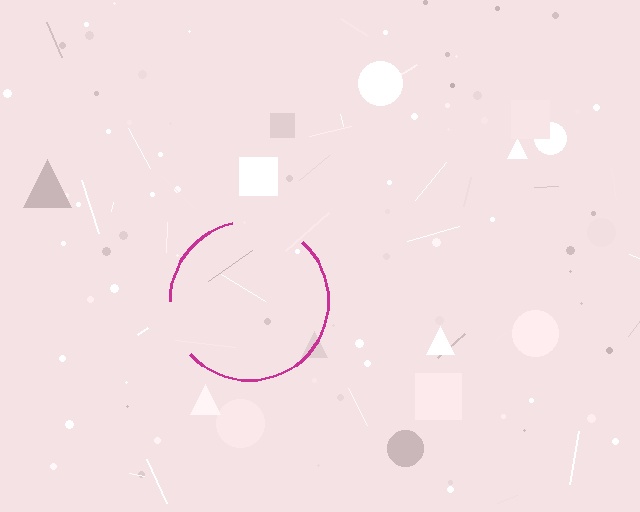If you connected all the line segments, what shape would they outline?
They would outline a circle.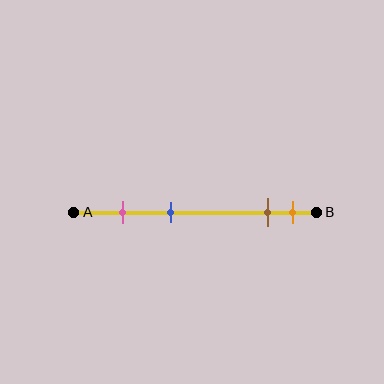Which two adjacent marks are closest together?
The brown and orange marks are the closest adjacent pair.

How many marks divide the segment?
There are 4 marks dividing the segment.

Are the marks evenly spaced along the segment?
No, the marks are not evenly spaced.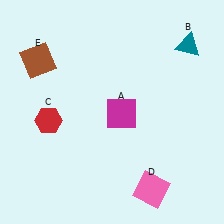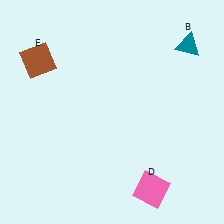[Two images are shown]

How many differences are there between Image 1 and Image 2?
There are 2 differences between the two images.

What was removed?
The red hexagon (C), the magenta square (A) were removed in Image 2.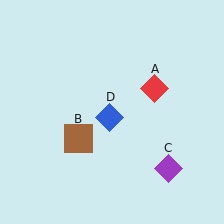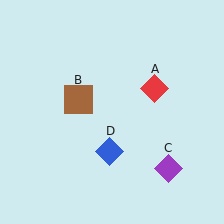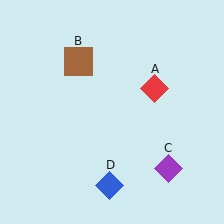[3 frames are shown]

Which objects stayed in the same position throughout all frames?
Red diamond (object A) and purple diamond (object C) remained stationary.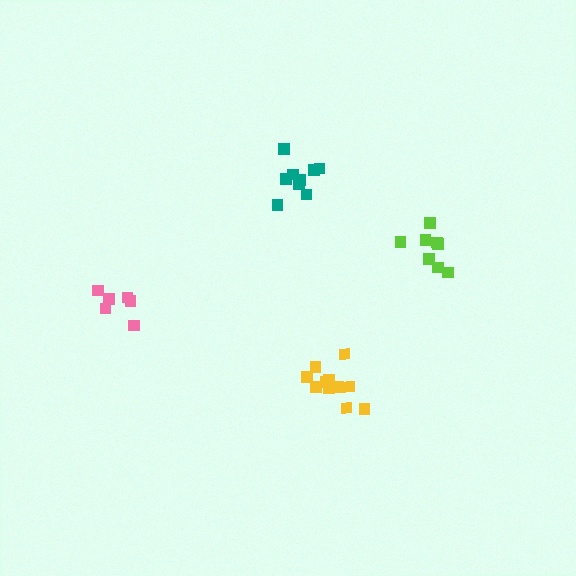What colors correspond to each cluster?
The clusters are colored: yellow, lime, pink, teal.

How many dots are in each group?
Group 1: 12 dots, Group 2: 8 dots, Group 3: 6 dots, Group 4: 9 dots (35 total).